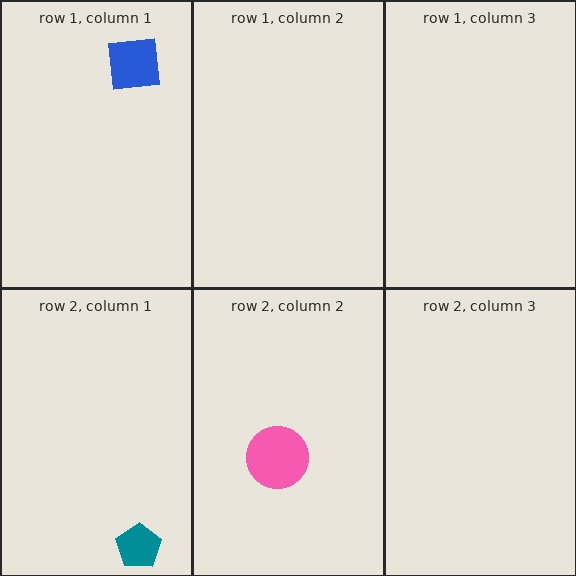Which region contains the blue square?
The row 1, column 1 region.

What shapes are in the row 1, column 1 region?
The blue square.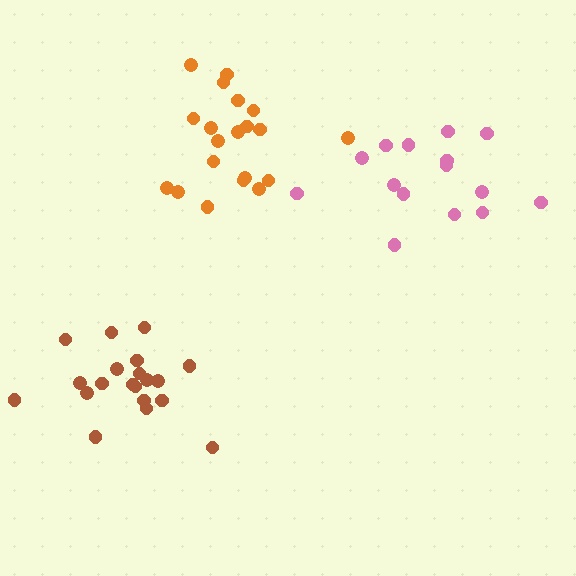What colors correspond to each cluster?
The clusters are colored: orange, brown, pink.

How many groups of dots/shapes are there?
There are 3 groups.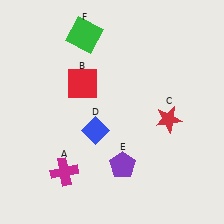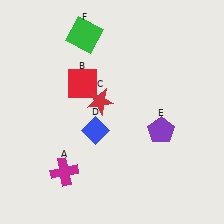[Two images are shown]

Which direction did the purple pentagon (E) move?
The purple pentagon (E) moved right.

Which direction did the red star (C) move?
The red star (C) moved left.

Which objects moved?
The objects that moved are: the red star (C), the purple pentagon (E).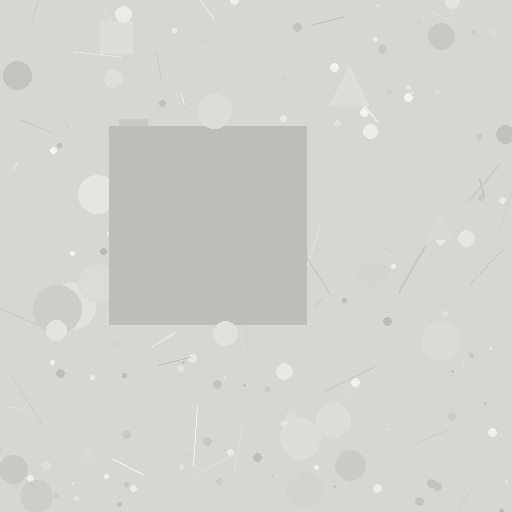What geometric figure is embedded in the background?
A square is embedded in the background.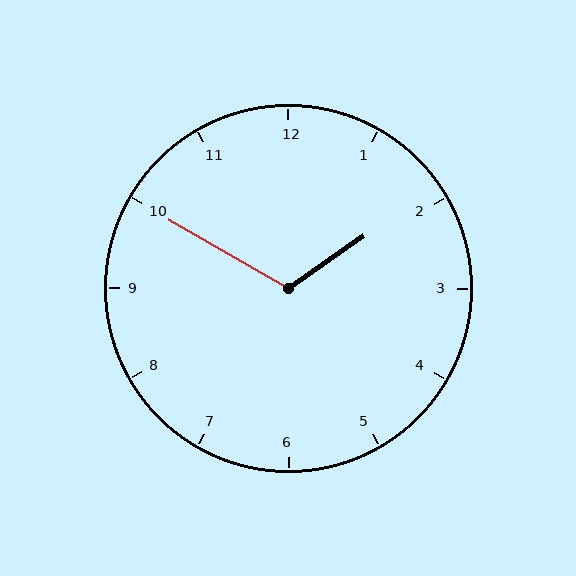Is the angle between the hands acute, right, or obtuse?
It is obtuse.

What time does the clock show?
1:50.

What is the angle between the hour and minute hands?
Approximately 115 degrees.